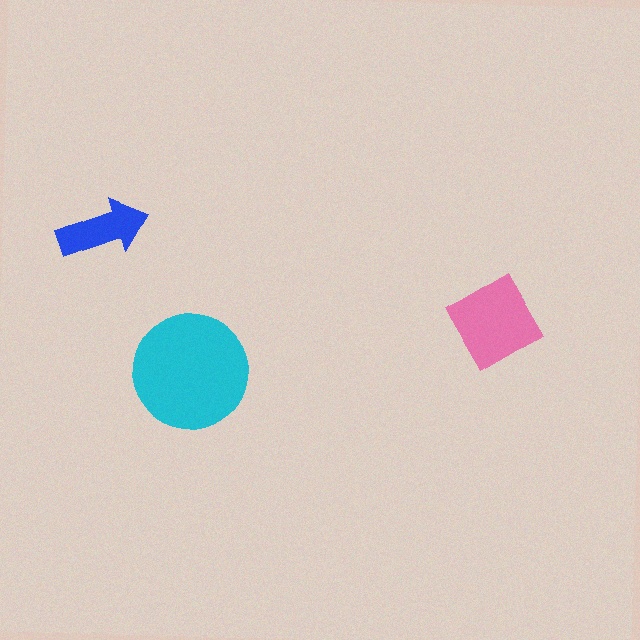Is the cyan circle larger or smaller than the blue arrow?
Larger.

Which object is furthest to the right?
The pink diamond is rightmost.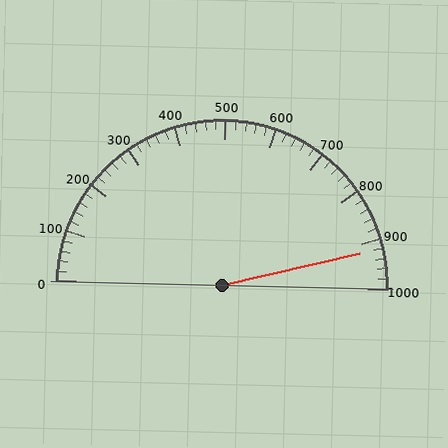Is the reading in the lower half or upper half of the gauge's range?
The reading is in the upper half of the range (0 to 1000).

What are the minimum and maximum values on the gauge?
The gauge ranges from 0 to 1000.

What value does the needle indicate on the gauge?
The needle indicates approximately 920.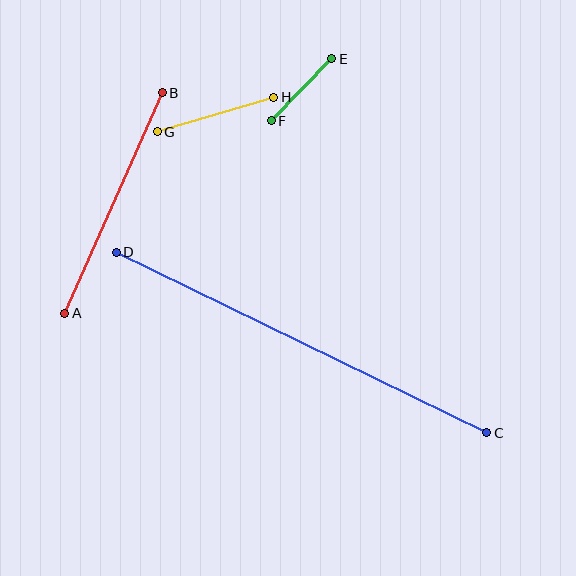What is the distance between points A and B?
The distance is approximately 241 pixels.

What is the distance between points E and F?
The distance is approximately 87 pixels.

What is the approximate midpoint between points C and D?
The midpoint is at approximately (301, 342) pixels.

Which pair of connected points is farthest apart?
Points C and D are farthest apart.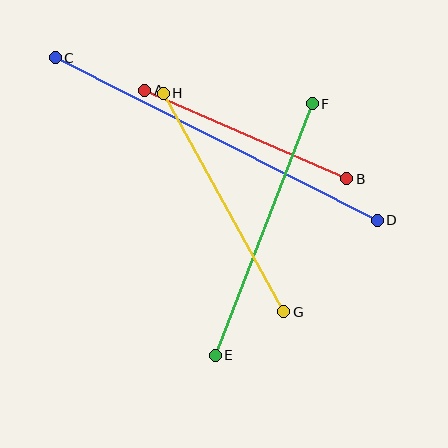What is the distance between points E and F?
The distance is approximately 269 pixels.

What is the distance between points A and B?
The distance is approximately 221 pixels.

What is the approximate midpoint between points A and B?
The midpoint is at approximately (246, 134) pixels.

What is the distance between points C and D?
The distance is approximately 361 pixels.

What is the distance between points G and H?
The distance is approximately 250 pixels.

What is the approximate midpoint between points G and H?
The midpoint is at approximately (224, 202) pixels.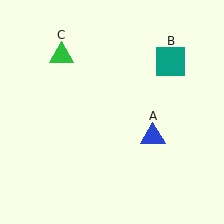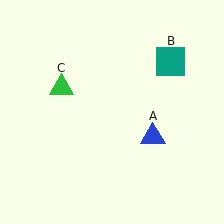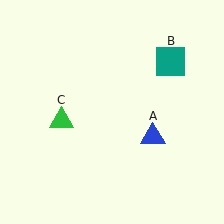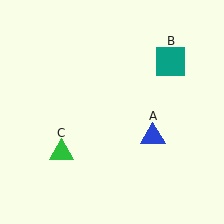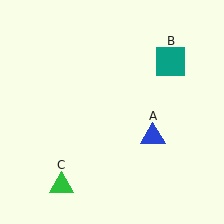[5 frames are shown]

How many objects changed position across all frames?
1 object changed position: green triangle (object C).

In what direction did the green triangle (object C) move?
The green triangle (object C) moved down.